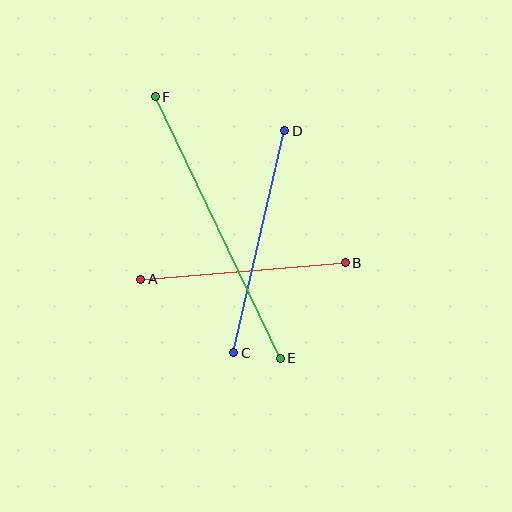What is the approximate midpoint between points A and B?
The midpoint is at approximately (243, 271) pixels.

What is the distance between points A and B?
The distance is approximately 205 pixels.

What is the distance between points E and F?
The distance is approximately 290 pixels.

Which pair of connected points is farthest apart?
Points E and F are farthest apart.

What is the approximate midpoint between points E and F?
The midpoint is at approximately (218, 228) pixels.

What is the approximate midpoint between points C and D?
The midpoint is at approximately (259, 242) pixels.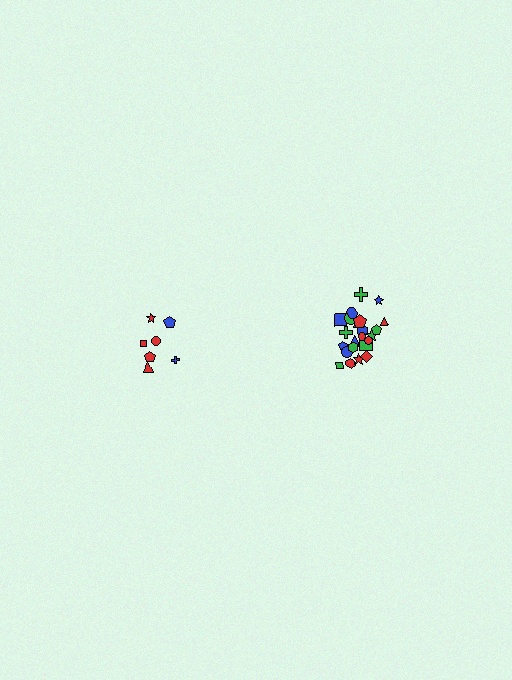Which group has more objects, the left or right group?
The right group.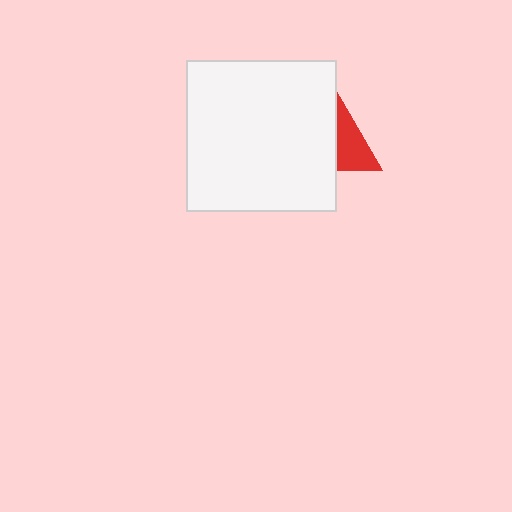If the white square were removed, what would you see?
You would see the complete red triangle.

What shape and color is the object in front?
The object in front is a white square.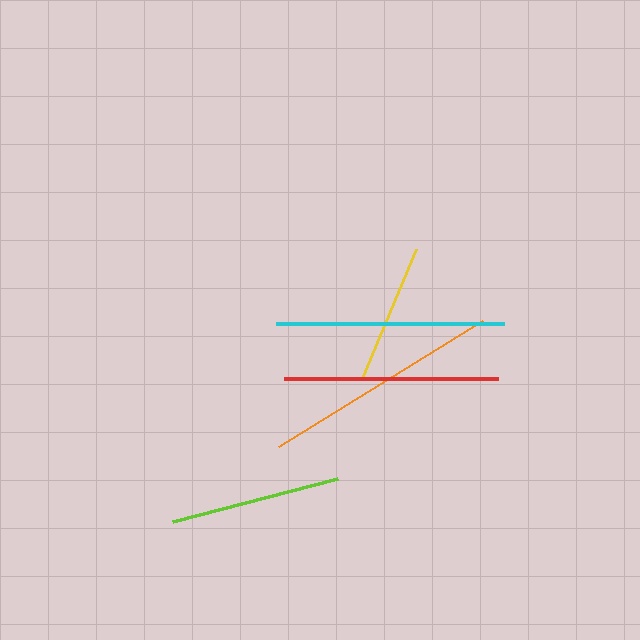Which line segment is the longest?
The orange line is the longest at approximately 239 pixels.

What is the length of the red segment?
The red segment is approximately 214 pixels long.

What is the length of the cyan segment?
The cyan segment is approximately 228 pixels long.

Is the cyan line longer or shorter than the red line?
The cyan line is longer than the red line.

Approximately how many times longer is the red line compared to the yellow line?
The red line is approximately 1.5 times the length of the yellow line.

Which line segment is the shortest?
The yellow line is the shortest at approximately 140 pixels.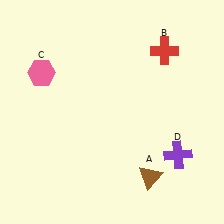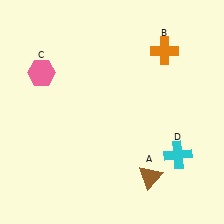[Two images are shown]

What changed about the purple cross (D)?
In Image 1, D is purple. In Image 2, it changed to cyan.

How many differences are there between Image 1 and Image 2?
There are 2 differences between the two images.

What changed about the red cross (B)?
In Image 1, B is red. In Image 2, it changed to orange.